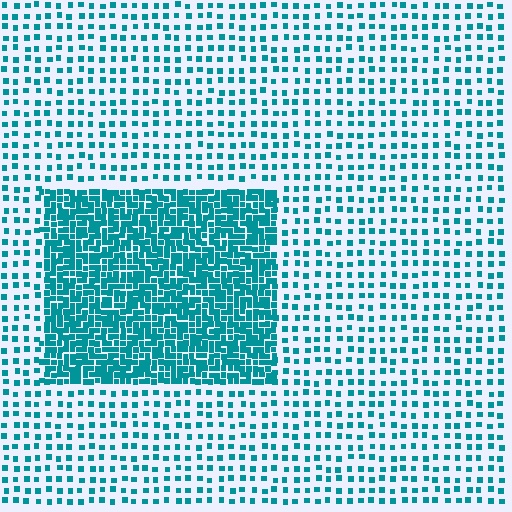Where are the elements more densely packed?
The elements are more densely packed inside the rectangle boundary.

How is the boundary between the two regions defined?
The boundary is defined by a change in element density (approximately 2.9x ratio). All elements are the same color, size, and shape.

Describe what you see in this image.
The image contains small teal elements arranged at two different densities. A rectangle-shaped region is visible where the elements are more densely packed than the surrounding area.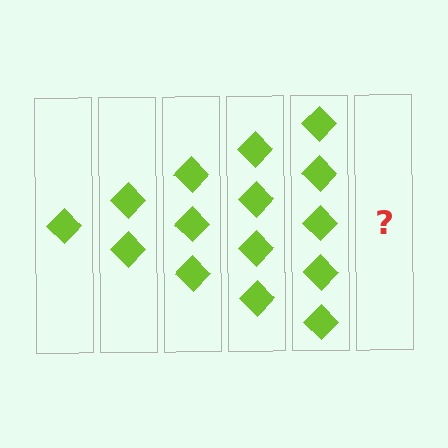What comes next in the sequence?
The next element should be 6 diamonds.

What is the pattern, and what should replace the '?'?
The pattern is that each step adds one more diamond. The '?' should be 6 diamonds.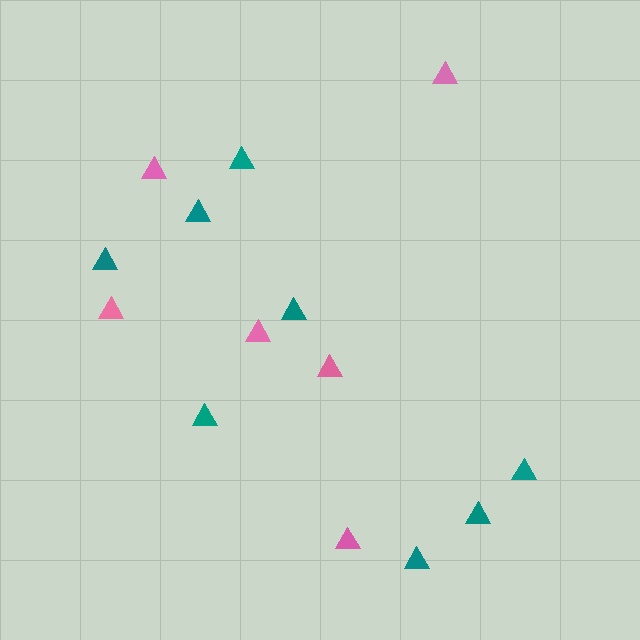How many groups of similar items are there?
There are 2 groups: one group of teal triangles (8) and one group of pink triangles (6).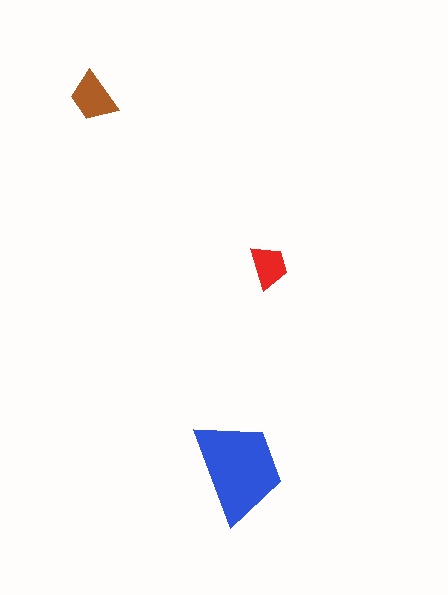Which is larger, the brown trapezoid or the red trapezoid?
The brown one.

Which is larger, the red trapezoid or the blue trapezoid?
The blue one.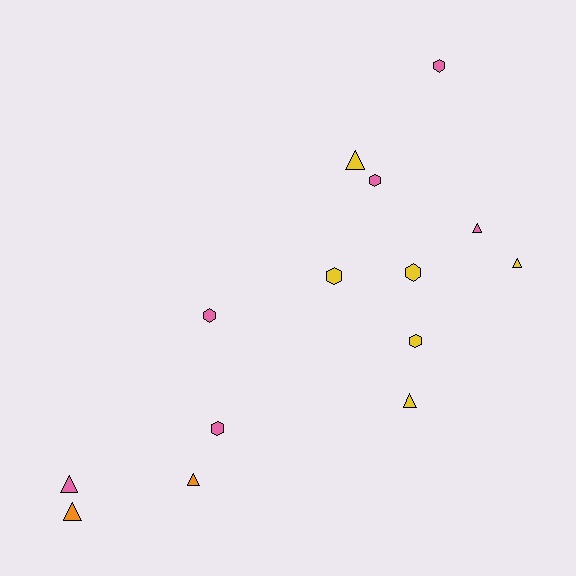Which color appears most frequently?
Yellow, with 6 objects.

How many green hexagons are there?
There are no green hexagons.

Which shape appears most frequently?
Hexagon, with 7 objects.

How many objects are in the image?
There are 14 objects.